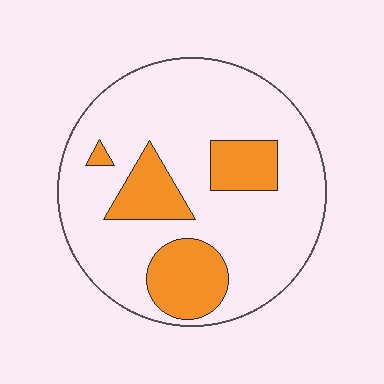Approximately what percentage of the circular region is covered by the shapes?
Approximately 25%.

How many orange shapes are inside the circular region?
4.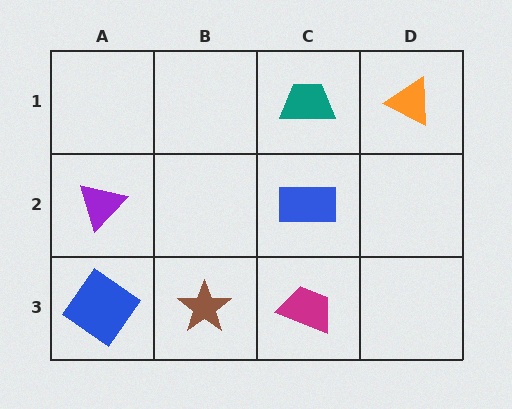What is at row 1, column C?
A teal trapezoid.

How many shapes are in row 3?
3 shapes.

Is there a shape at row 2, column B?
No, that cell is empty.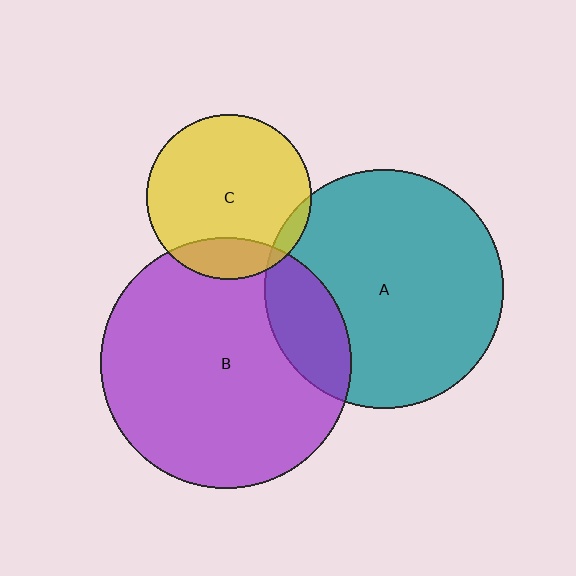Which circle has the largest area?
Circle B (purple).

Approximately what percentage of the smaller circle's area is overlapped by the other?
Approximately 15%.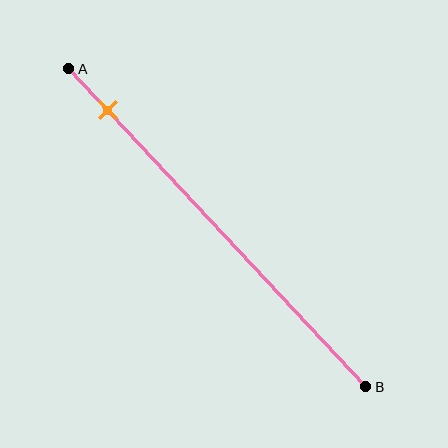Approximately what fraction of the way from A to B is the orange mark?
The orange mark is approximately 15% of the way from A to B.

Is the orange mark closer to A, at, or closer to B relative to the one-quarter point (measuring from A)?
The orange mark is closer to point A than the one-quarter point of segment AB.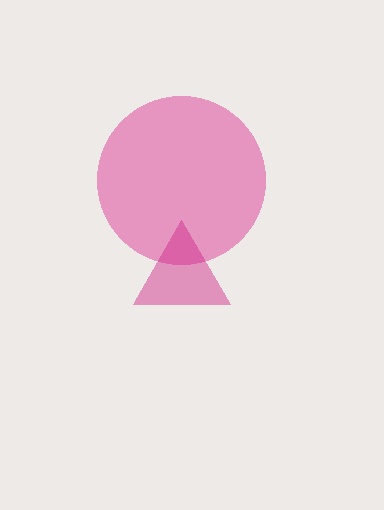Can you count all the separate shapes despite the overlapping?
Yes, there are 2 separate shapes.